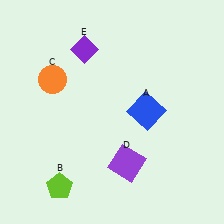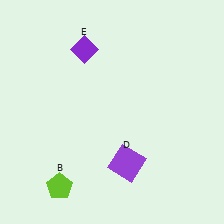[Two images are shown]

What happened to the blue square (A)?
The blue square (A) was removed in Image 2. It was in the top-right area of Image 1.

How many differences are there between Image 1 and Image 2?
There are 2 differences between the two images.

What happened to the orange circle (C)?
The orange circle (C) was removed in Image 2. It was in the top-left area of Image 1.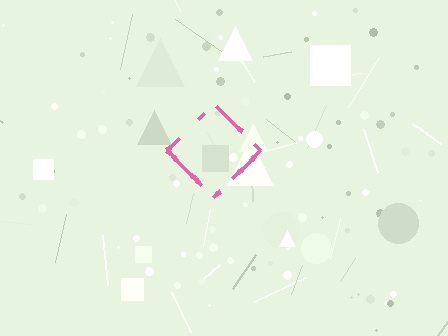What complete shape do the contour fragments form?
The contour fragments form a diamond.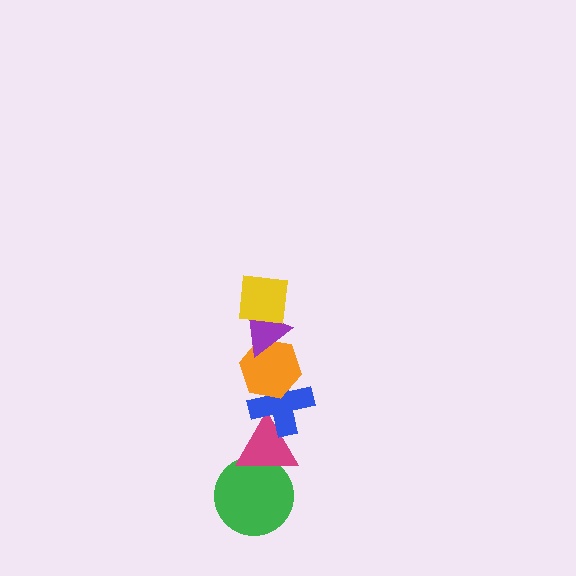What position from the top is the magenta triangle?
The magenta triangle is 5th from the top.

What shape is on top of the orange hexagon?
The purple triangle is on top of the orange hexagon.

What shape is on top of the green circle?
The magenta triangle is on top of the green circle.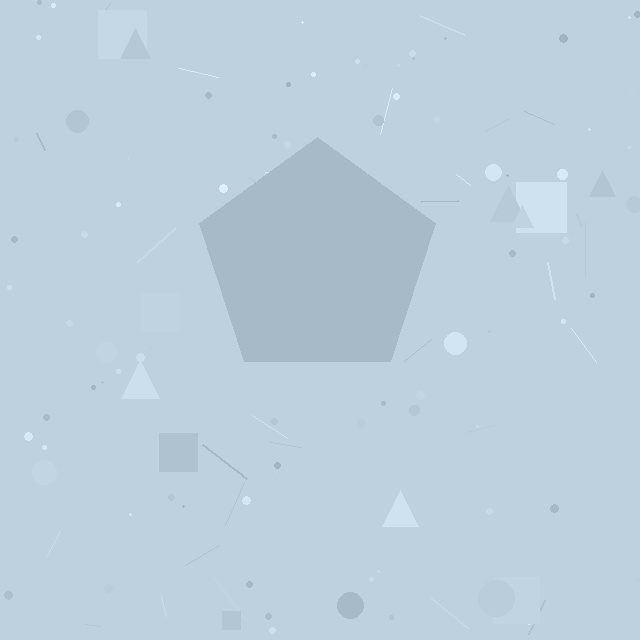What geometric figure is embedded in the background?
A pentagon is embedded in the background.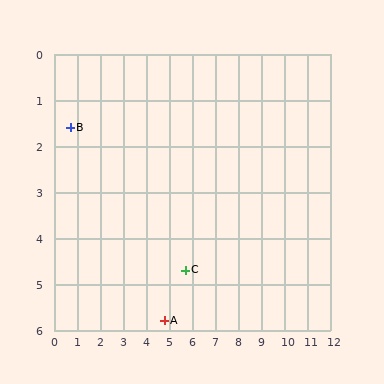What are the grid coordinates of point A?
Point A is at approximately (4.8, 5.8).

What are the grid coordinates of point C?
Point C is at approximately (5.7, 4.7).